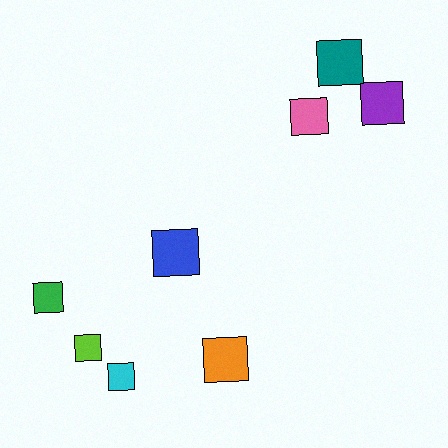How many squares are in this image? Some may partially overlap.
There are 8 squares.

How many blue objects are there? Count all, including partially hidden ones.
There is 1 blue object.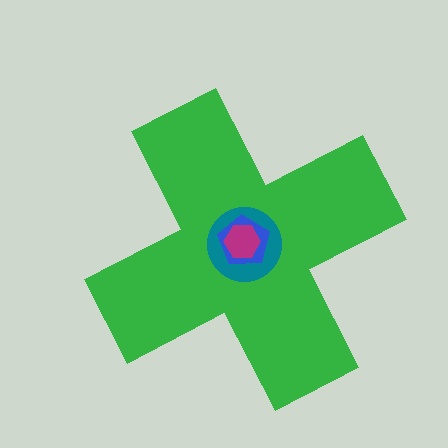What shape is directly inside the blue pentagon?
The magenta hexagon.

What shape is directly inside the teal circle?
The blue pentagon.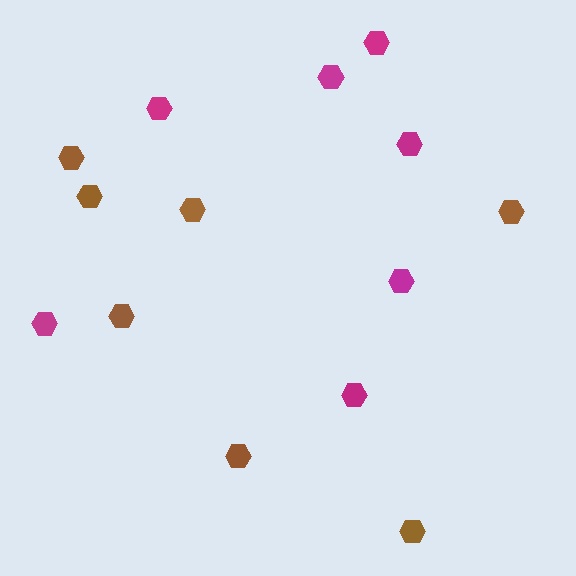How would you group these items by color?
There are 2 groups: one group of brown hexagons (7) and one group of magenta hexagons (7).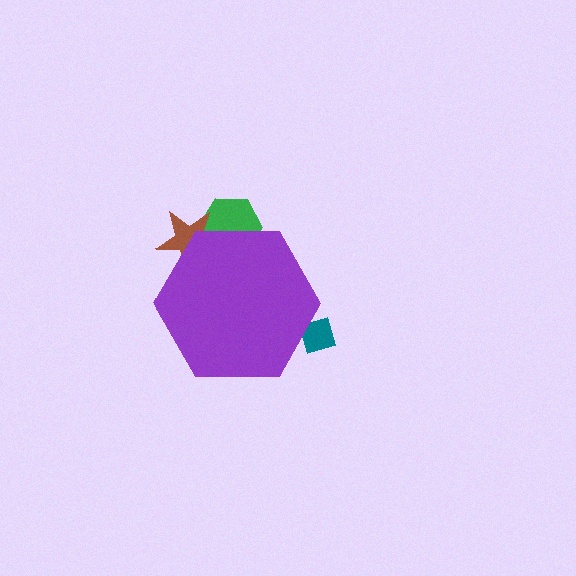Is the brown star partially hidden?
Yes, the brown star is partially hidden behind the purple hexagon.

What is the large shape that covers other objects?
A purple hexagon.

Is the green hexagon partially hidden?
Yes, the green hexagon is partially hidden behind the purple hexagon.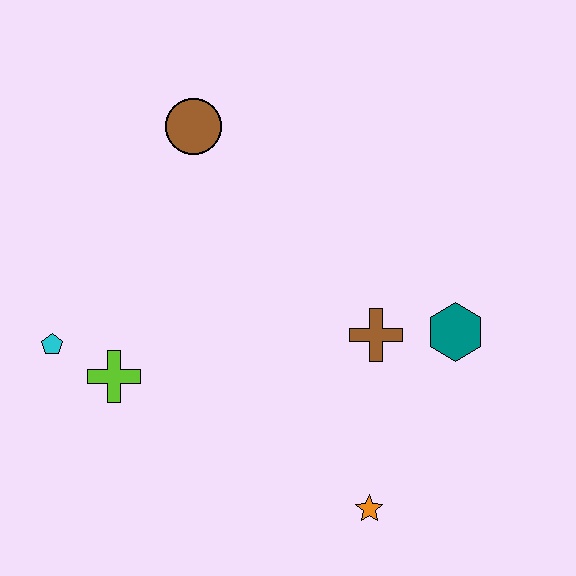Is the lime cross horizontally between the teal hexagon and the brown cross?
No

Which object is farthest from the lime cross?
The teal hexagon is farthest from the lime cross.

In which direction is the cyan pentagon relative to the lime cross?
The cyan pentagon is to the left of the lime cross.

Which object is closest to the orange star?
The brown cross is closest to the orange star.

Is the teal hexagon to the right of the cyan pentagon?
Yes